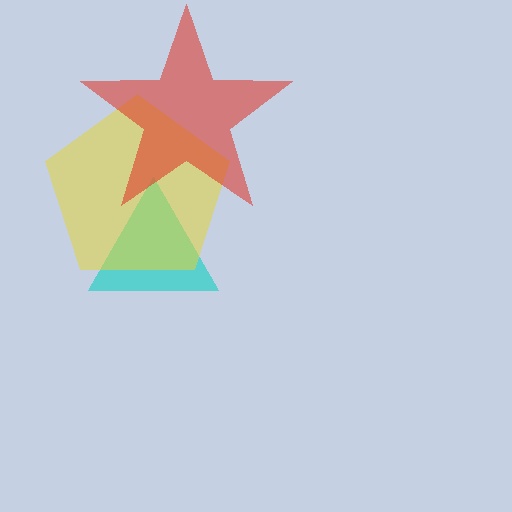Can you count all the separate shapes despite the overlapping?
Yes, there are 3 separate shapes.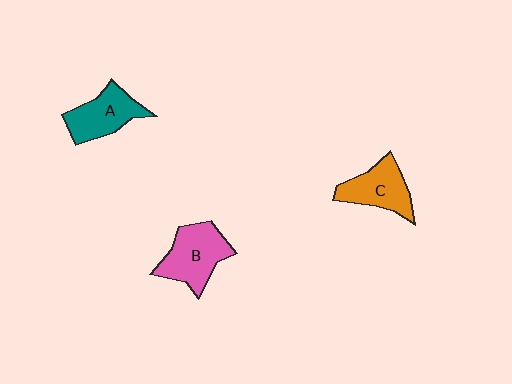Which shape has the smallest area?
Shape C (orange).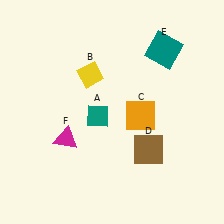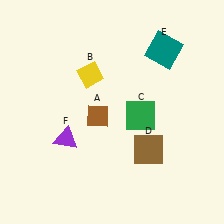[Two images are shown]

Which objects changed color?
A changed from teal to brown. C changed from orange to green. F changed from magenta to purple.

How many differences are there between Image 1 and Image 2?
There are 3 differences between the two images.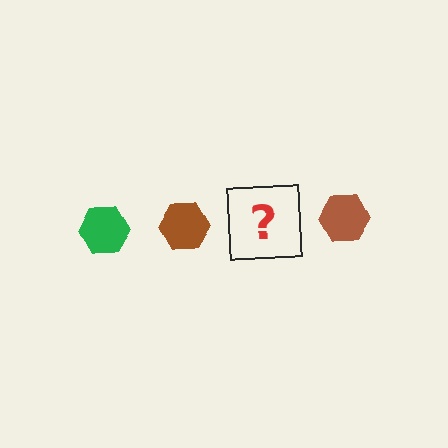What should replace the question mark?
The question mark should be replaced with a green hexagon.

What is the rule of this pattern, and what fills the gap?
The rule is that the pattern cycles through green, brown hexagons. The gap should be filled with a green hexagon.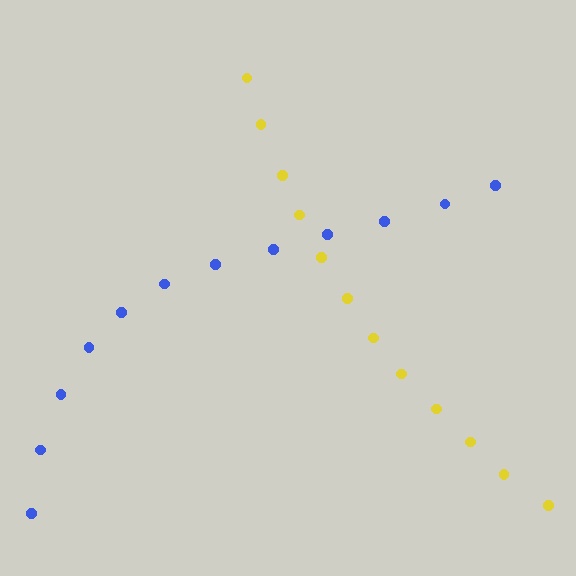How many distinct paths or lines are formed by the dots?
There are 2 distinct paths.